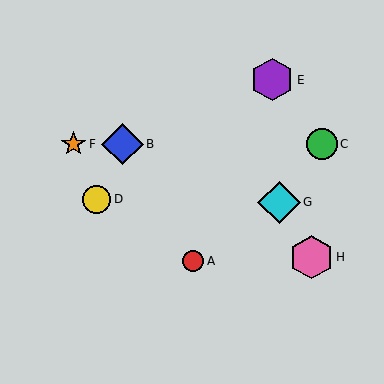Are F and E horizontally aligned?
No, F is at y≈144 and E is at y≈80.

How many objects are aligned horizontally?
3 objects (B, C, F) are aligned horizontally.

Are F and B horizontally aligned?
Yes, both are at y≈144.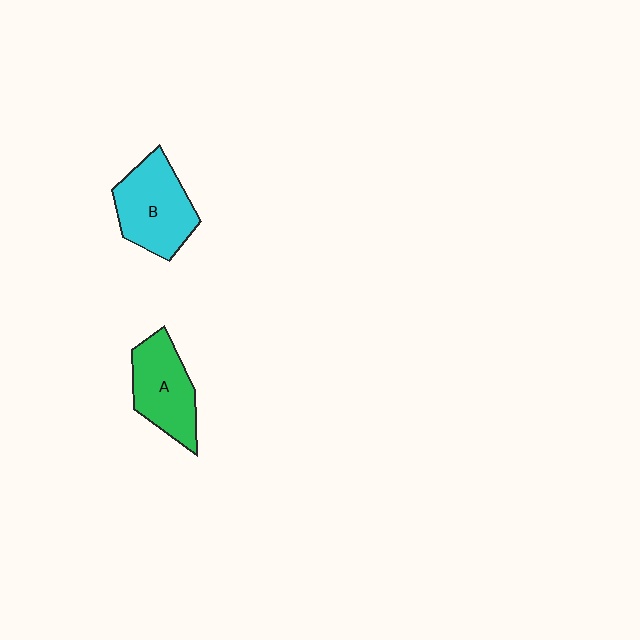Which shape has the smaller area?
Shape A (green).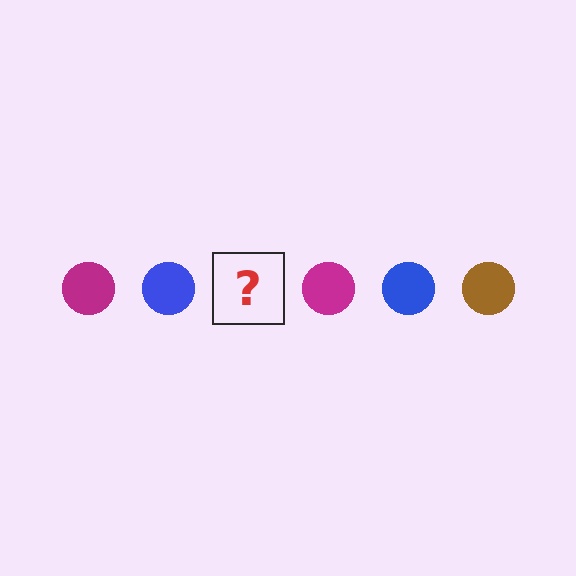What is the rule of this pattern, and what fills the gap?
The rule is that the pattern cycles through magenta, blue, brown circles. The gap should be filled with a brown circle.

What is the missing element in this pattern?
The missing element is a brown circle.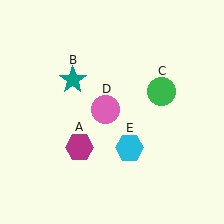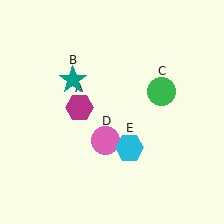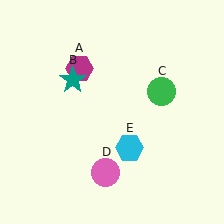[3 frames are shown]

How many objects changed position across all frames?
2 objects changed position: magenta hexagon (object A), pink circle (object D).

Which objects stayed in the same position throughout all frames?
Teal star (object B) and green circle (object C) and cyan hexagon (object E) remained stationary.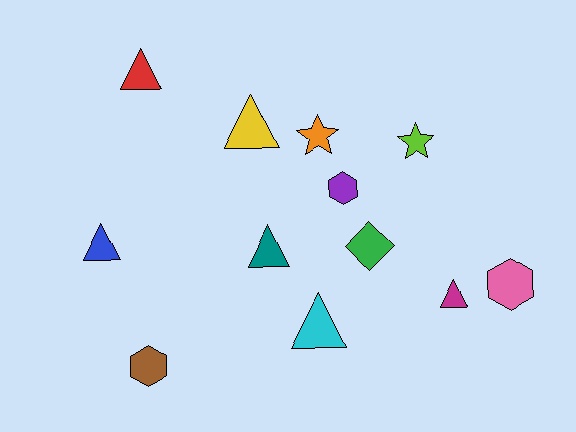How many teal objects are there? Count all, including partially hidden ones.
There is 1 teal object.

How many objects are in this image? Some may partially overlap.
There are 12 objects.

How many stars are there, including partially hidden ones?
There are 2 stars.